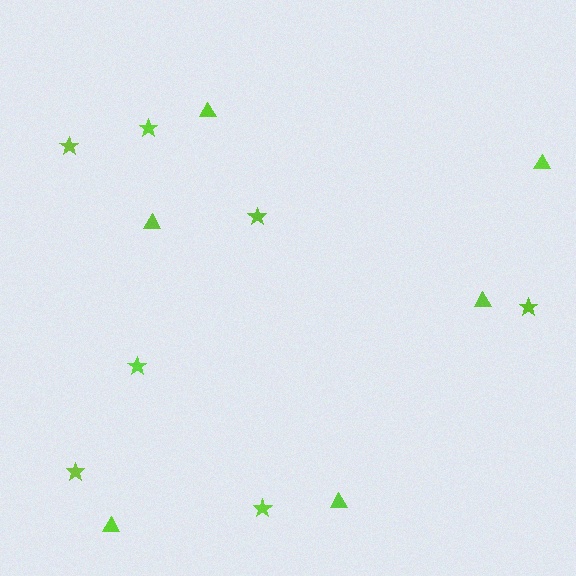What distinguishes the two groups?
There are 2 groups: one group of triangles (6) and one group of stars (7).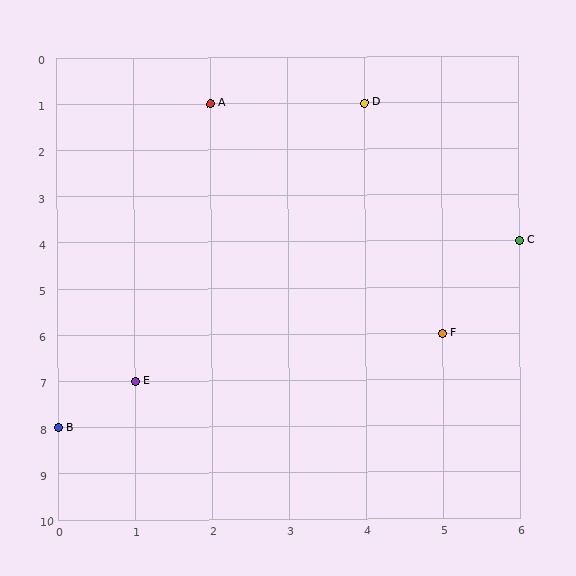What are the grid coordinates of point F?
Point F is at grid coordinates (5, 6).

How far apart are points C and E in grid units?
Points C and E are 5 columns and 3 rows apart (about 5.8 grid units diagonally).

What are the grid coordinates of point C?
Point C is at grid coordinates (6, 4).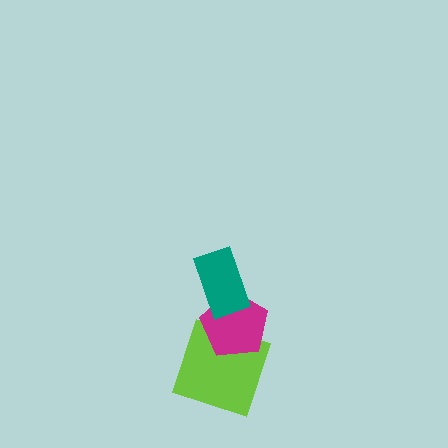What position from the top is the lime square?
The lime square is 3rd from the top.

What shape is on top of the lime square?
The magenta pentagon is on top of the lime square.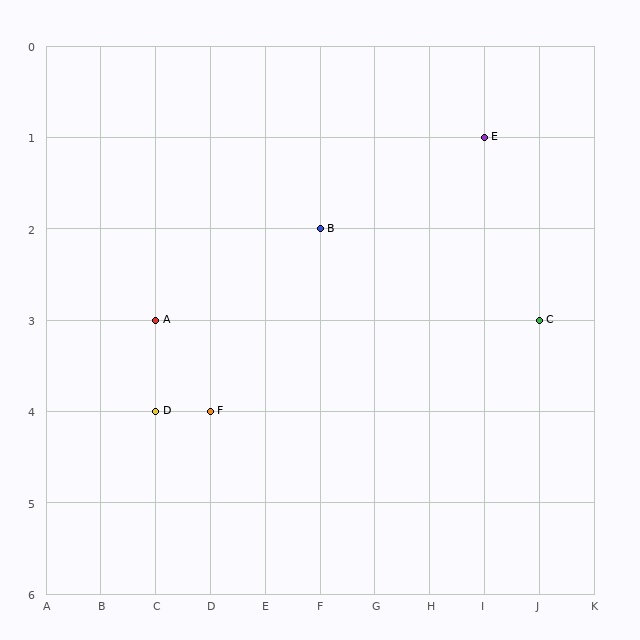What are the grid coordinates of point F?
Point F is at grid coordinates (D, 4).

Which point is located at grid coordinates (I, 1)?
Point E is at (I, 1).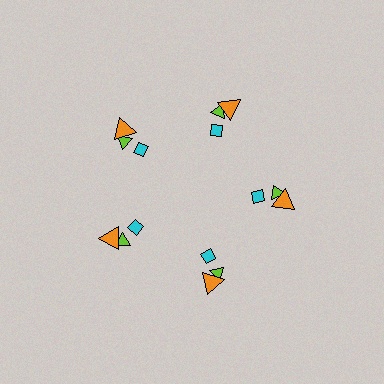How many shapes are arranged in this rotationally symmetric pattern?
There are 15 shapes, arranged in 5 groups of 3.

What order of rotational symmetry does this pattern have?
This pattern has 5-fold rotational symmetry.